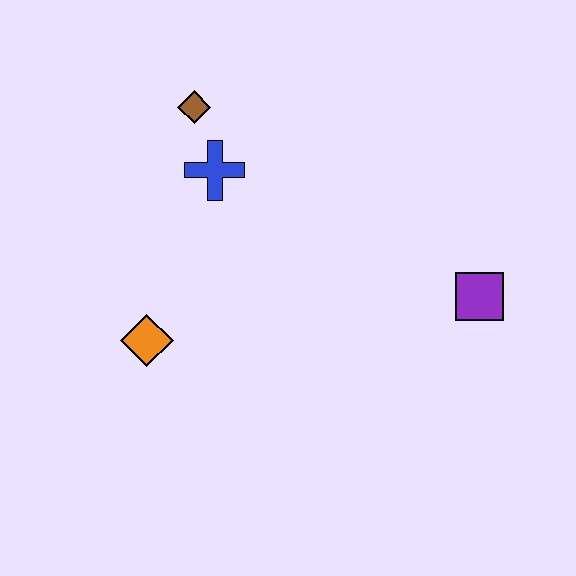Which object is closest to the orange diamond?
The blue cross is closest to the orange diamond.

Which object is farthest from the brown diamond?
The purple square is farthest from the brown diamond.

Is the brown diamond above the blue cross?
Yes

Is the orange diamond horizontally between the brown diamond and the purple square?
No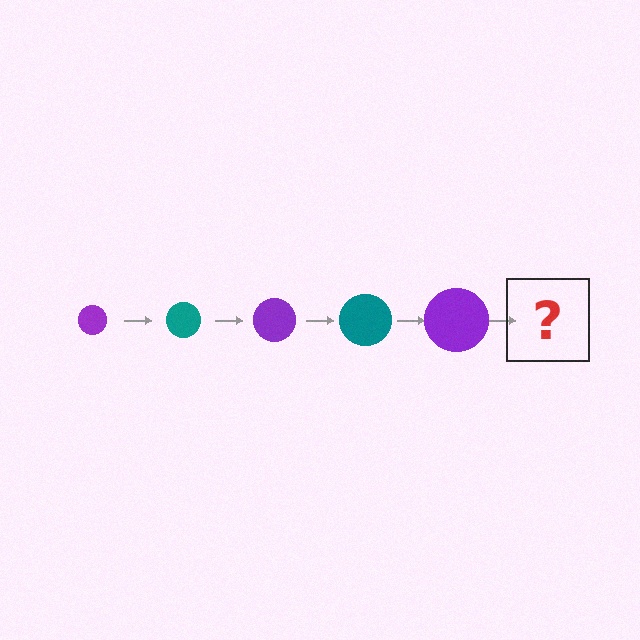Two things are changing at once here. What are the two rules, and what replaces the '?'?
The two rules are that the circle grows larger each step and the color cycles through purple and teal. The '?' should be a teal circle, larger than the previous one.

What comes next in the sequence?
The next element should be a teal circle, larger than the previous one.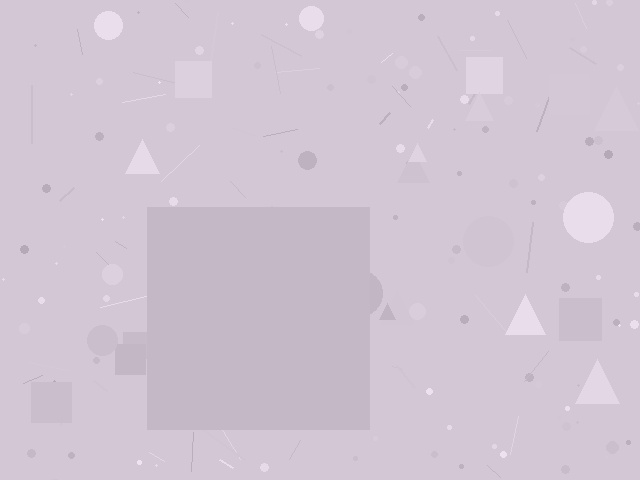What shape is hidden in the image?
A square is hidden in the image.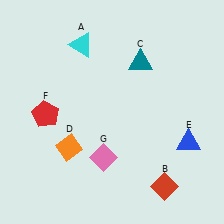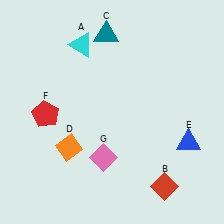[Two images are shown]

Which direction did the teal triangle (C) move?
The teal triangle (C) moved left.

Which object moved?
The teal triangle (C) moved left.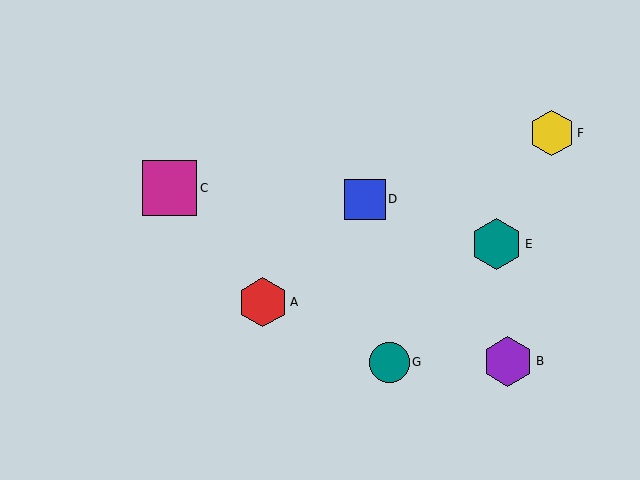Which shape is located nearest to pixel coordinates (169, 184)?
The magenta square (labeled C) at (169, 188) is nearest to that location.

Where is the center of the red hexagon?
The center of the red hexagon is at (263, 302).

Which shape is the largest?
The magenta square (labeled C) is the largest.